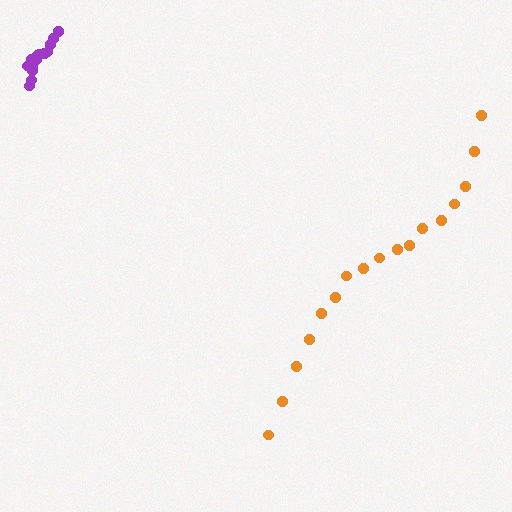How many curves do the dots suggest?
There are 2 distinct paths.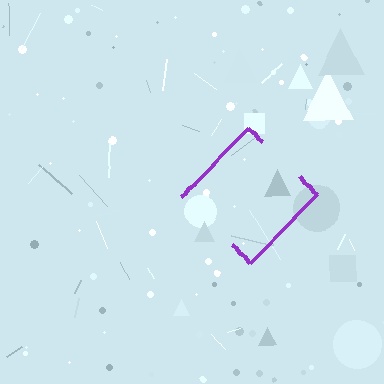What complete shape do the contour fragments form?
The contour fragments form a diamond.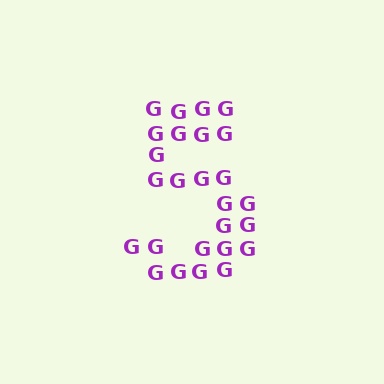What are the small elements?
The small elements are letter G's.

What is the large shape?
The large shape is the digit 5.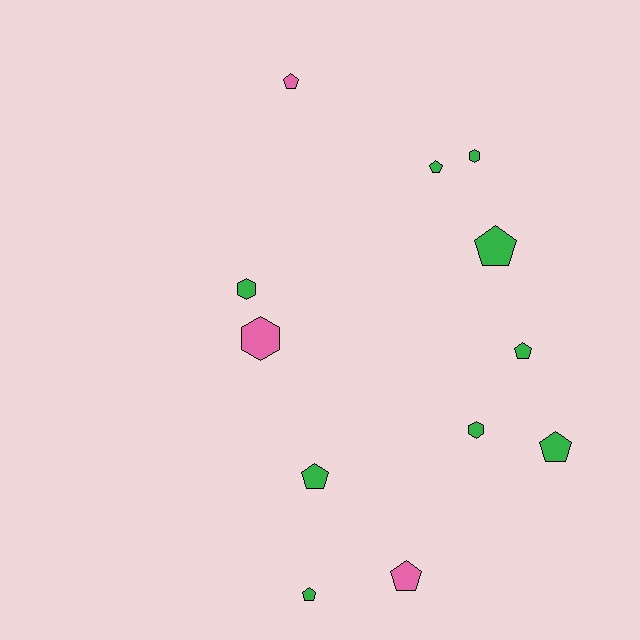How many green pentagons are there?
There are 6 green pentagons.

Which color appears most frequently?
Green, with 9 objects.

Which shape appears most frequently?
Pentagon, with 8 objects.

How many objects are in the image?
There are 12 objects.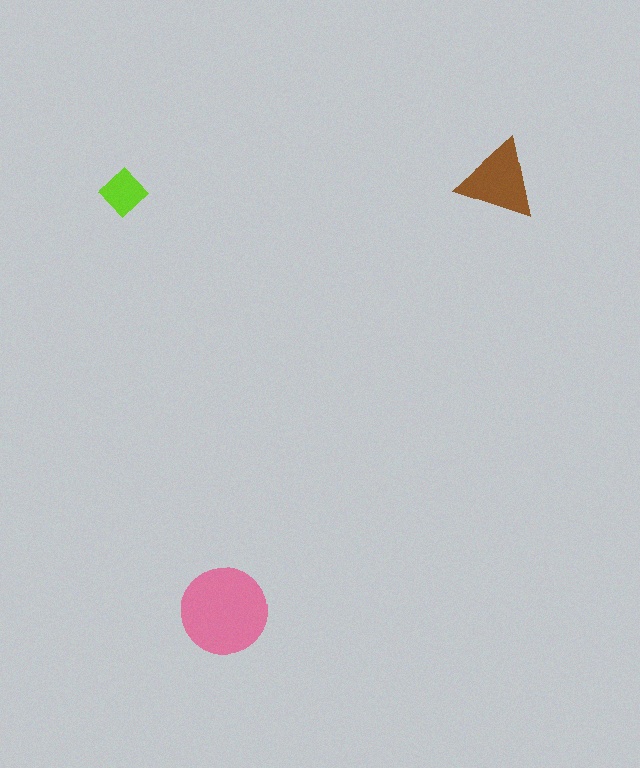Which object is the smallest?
The lime diamond.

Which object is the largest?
The pink circle.